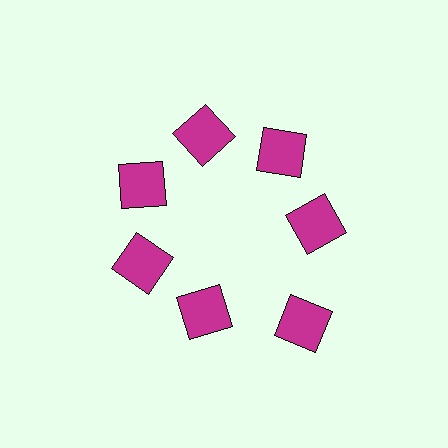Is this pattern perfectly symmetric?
No. The 7 magenta squares are arranged in a ring, but one element near the 5 o'clock position is pushed outward from the center, breaking the 7-fold rotational symmetry.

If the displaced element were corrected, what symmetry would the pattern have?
It would have 7-fold rotational symmetry — the pattern would map onto itself every 51 degrees.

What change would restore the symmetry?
The symmetry would be restored by moving it inward, back onto the ring so that all 7 squares sit at equal angles and equal distance from the center.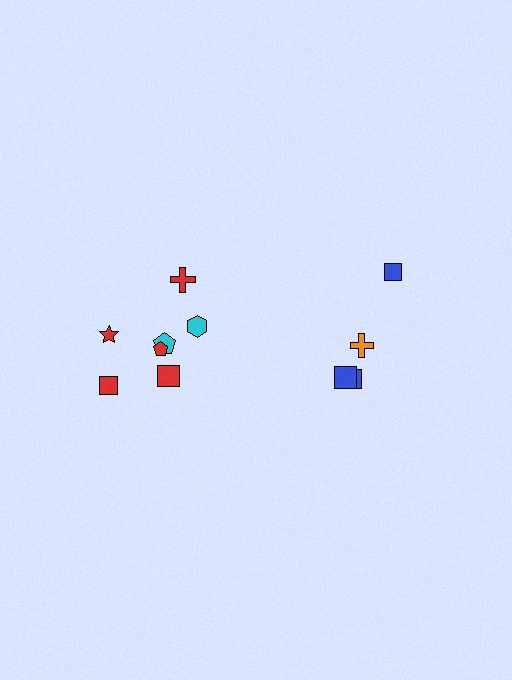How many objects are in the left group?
There are 7 objects.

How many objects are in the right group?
There are 4 objects.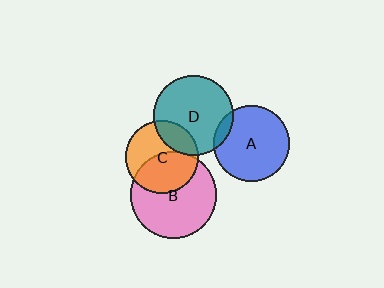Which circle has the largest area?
Circle B (pink).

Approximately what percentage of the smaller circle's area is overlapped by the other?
Approximately 45%.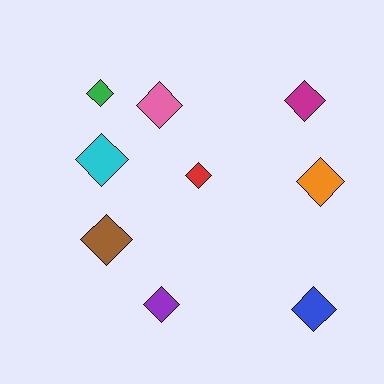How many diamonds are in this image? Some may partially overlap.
There are 9 diamonds.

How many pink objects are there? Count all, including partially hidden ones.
There is 1 pink object.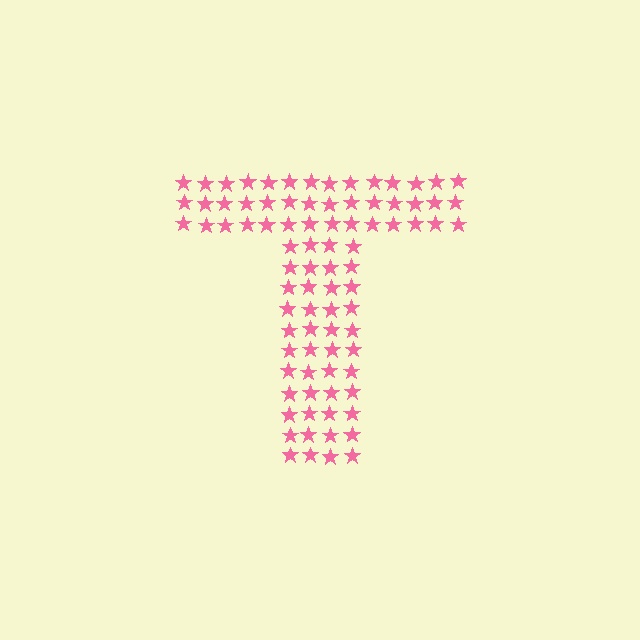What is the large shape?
The large shape is the letter T.